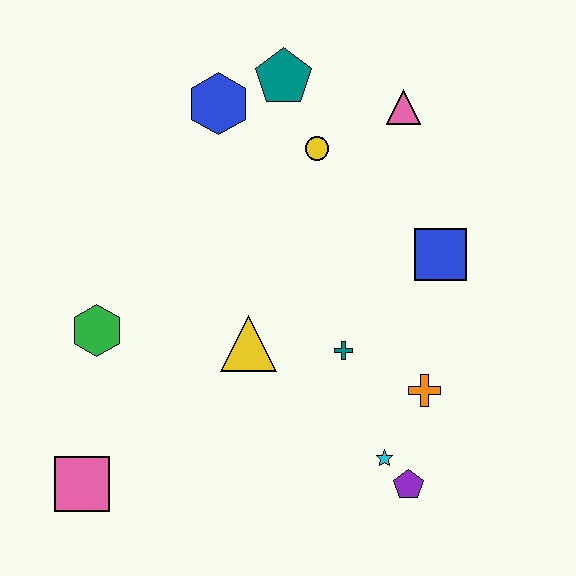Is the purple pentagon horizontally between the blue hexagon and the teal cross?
No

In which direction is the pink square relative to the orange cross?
The pink square is to the left of the orange cross.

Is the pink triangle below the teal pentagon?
Yes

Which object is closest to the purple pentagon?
The cyan star is closest to the purple pentagon.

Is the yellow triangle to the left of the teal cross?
Yes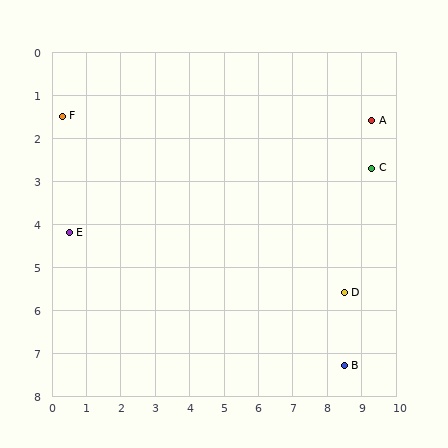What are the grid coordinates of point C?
Point C is at approximately (9.3, 2.7).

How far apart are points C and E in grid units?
Points C and E are about 8.9 grid units apart.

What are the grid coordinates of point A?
Point A is at approximately (9.3, 1.6).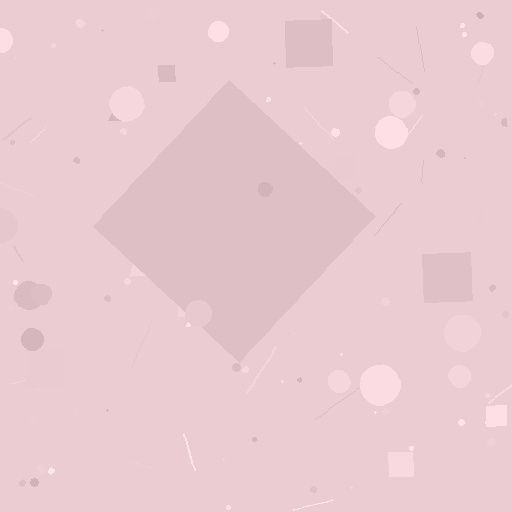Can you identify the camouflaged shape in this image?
The camouflaged shape is a diamond.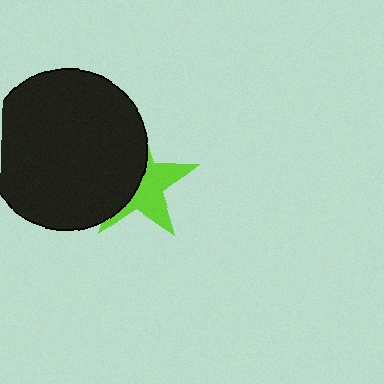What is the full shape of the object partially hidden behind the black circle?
The partially hidden object is a lime star.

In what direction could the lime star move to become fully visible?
The lime star could move right. That would shift it out from behind the black circle entirely.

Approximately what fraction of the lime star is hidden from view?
Roughly 51% of the lime star is hidden behind the black circle.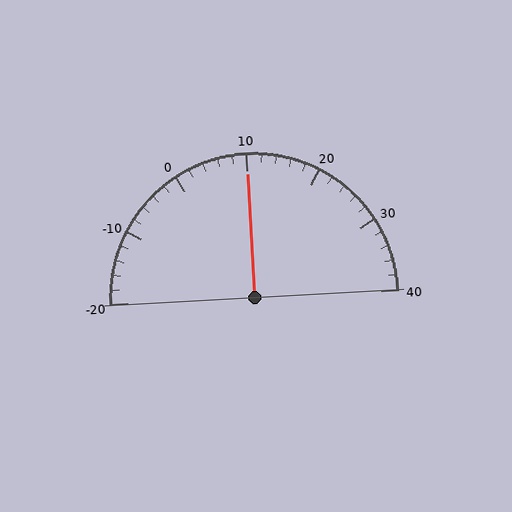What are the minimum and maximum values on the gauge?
The gauge ranges from -20 to 40.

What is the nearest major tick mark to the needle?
The nearest major tick mark is 10.